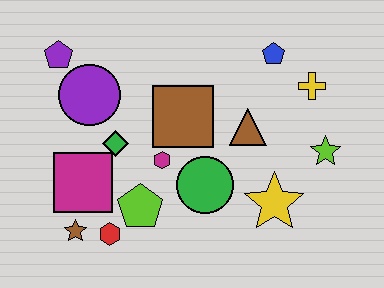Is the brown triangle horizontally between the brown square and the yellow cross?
Yes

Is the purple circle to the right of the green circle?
No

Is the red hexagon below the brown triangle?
Yes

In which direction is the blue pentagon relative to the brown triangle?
The blue pentagon is above the brown triangle.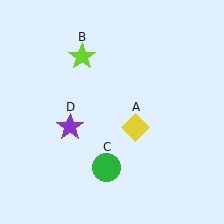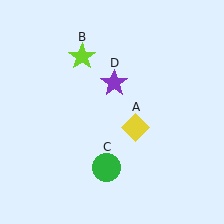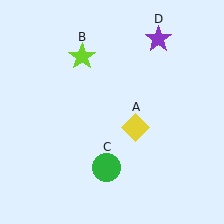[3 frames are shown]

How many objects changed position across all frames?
1 object changed position: purple star (object D).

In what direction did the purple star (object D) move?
The purple star (object D) moved up and to the right.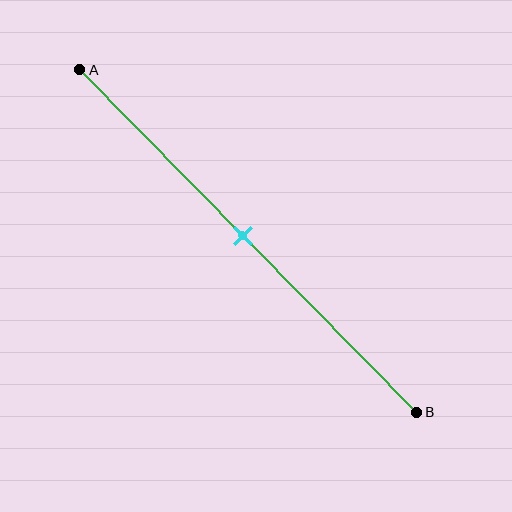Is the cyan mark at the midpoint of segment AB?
Yes, the mark is approximately at the midpoint.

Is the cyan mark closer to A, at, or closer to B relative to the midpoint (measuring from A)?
The cyan mark is approximately at the midpoint of segment AB.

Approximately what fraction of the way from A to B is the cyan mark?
The cyan mark is approximately 50% of the way from A to B.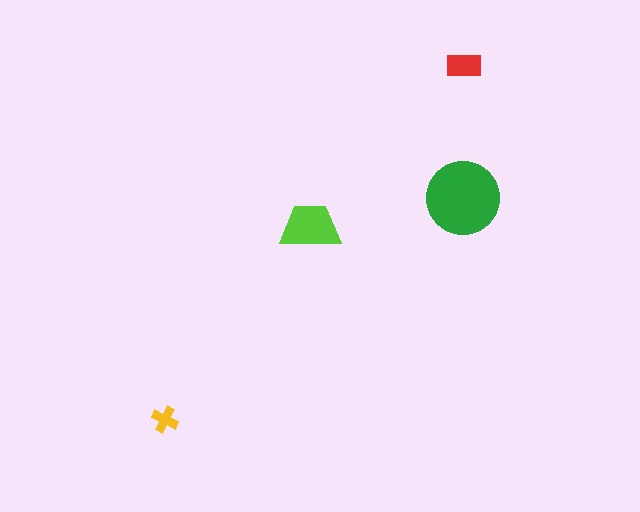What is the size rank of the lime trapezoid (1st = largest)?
2nd.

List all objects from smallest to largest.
The yellow cross, the red rectangle, the lime trapezoid, the green circle.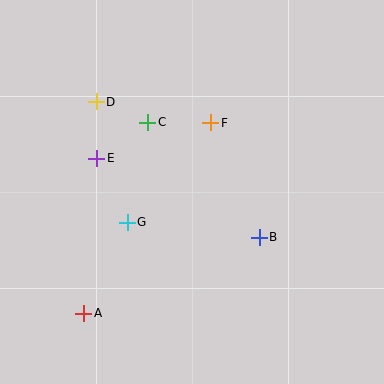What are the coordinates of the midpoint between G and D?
The midpoint between G and D is at (112, 162).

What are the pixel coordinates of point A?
Point A is at (84, 313).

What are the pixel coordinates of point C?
Point C is at (148, 122).